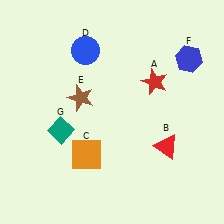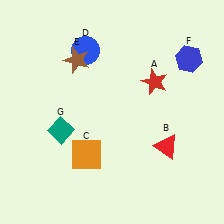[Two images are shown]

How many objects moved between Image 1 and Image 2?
1 object moved between the two images.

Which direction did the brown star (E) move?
The brown star (E) moved up.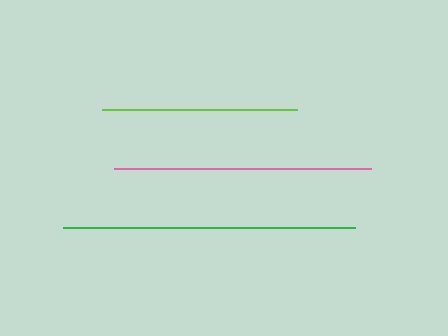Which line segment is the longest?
The green line is the longest at approximately 292 pixels.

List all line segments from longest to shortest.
From longest to shortest: green, pink, lime.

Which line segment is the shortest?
The lime line is the shortest at approximately 195 pixels.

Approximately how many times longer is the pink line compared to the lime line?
The pink line is approximately 1.3 times the length of the lime line.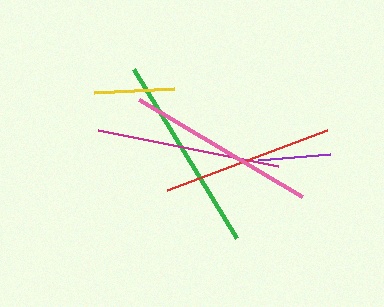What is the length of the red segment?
The red segment is approximately 171 pixels long.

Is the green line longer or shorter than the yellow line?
The green line is longer than the yellow line.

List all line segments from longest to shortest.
From longest to shortest: green, pink, magenta, red, yellow, purple.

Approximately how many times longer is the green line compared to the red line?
The green line is approximately 1.2 times the length of the red line.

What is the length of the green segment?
The green segment is approximately 198 pixels long.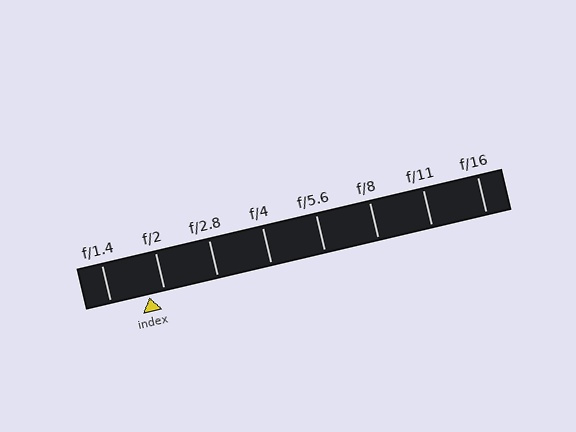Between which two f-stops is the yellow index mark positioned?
The index mark is between f/1.4 and f/2.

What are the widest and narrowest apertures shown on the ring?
The widest aperture shown is f/1.4 and the narrowest is f/16.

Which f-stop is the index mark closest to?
The index mark is closest to f/2.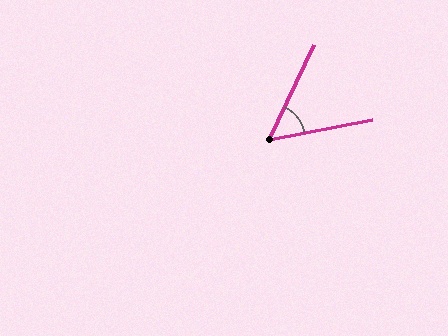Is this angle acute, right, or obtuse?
It is acute.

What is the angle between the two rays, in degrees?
Approximately 54 degrees.